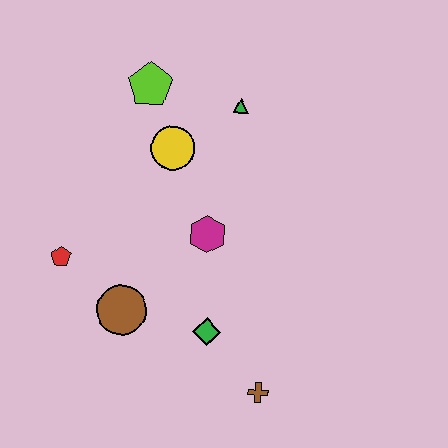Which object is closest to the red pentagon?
The brown circle is closest to the red pentagon.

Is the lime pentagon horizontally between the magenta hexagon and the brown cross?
No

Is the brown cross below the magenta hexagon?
Yes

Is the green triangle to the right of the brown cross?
No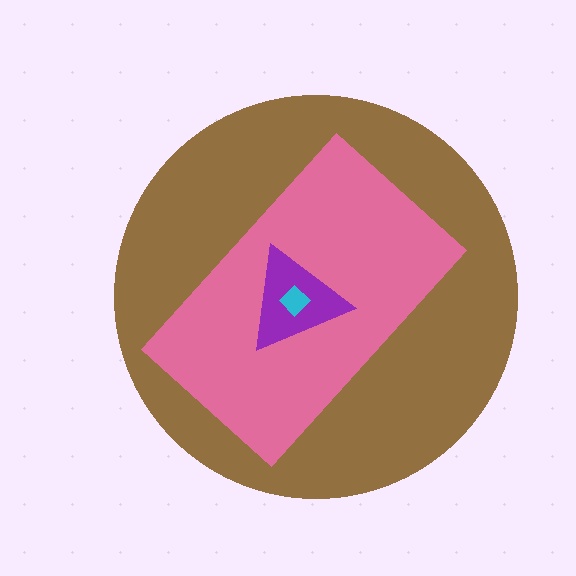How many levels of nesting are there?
4.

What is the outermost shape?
The brown circle.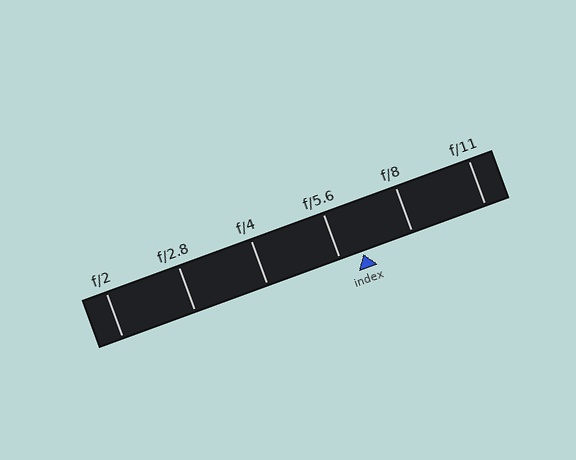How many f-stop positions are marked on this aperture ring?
There are 6 f-stop positions marked.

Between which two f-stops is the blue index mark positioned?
The index mark is between f/5.6 and f/8.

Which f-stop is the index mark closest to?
The index mark is closest to f/5.6.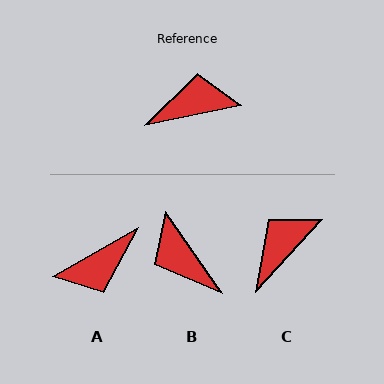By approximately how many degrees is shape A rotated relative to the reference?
Approximately 162 degrees clockwise.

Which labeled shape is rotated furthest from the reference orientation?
A, about 162 degrees away.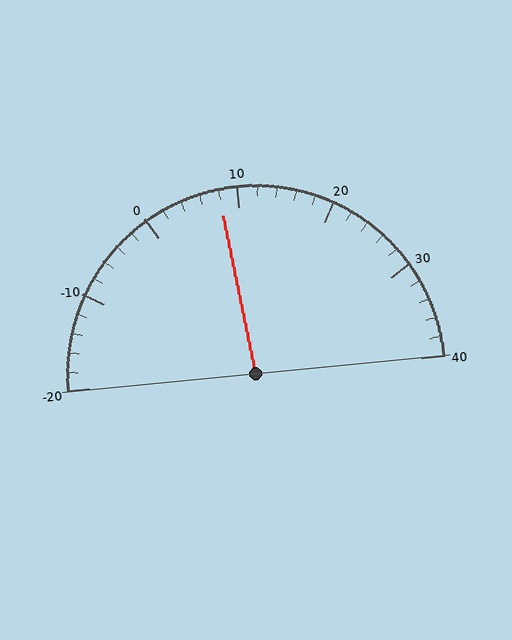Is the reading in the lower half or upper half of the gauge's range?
The reading is in the lower half of the range (-20 to 40).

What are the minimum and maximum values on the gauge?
The gauge ranges from -20 to 40.